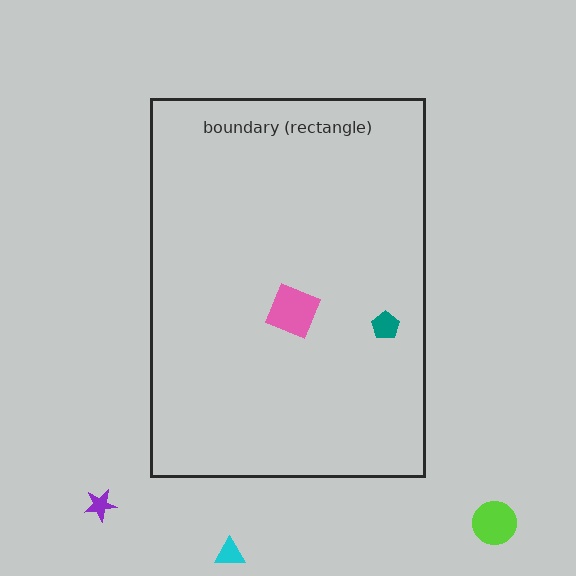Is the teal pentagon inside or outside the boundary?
Inside.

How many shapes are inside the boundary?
2 inside, 3 outside.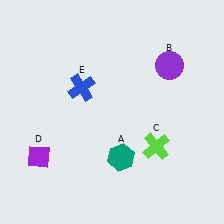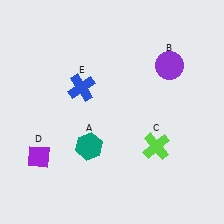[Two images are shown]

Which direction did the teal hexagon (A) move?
The teal hexagon (A) moved left.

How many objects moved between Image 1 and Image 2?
1 object moved between the two images.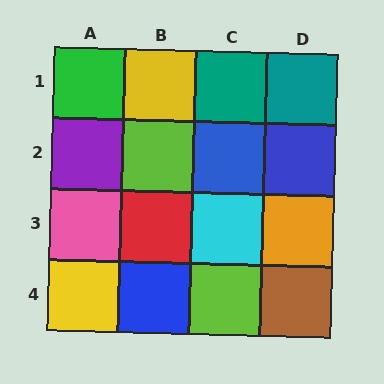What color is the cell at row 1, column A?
Green.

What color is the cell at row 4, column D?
Brown.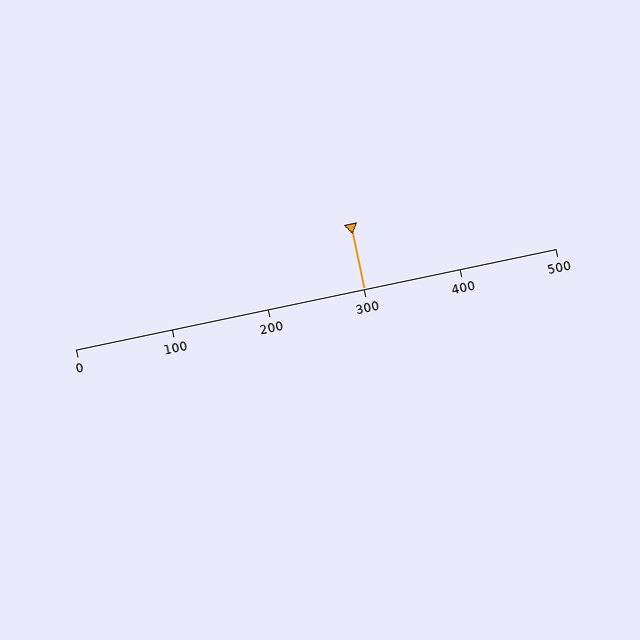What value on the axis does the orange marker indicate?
The marker indicates approximately 300.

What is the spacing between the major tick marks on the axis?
The major ticks are spaced 100 apart.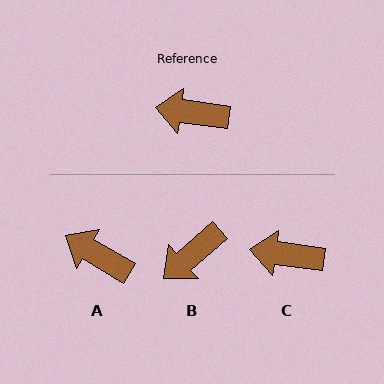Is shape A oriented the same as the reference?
No, it is off by about 23 degrees.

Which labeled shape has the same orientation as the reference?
C.